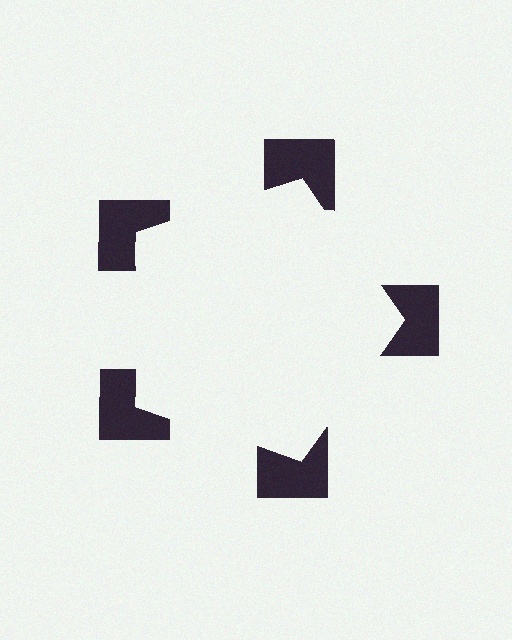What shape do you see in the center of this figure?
An illusory pentagon — its edges are inferred from the aligned wedge cuts in the notched squares, not physically drawn.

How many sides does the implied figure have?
5 sides.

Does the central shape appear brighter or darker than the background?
It typically appears slightly brighter than the background, even though no actual brightness change is drawn.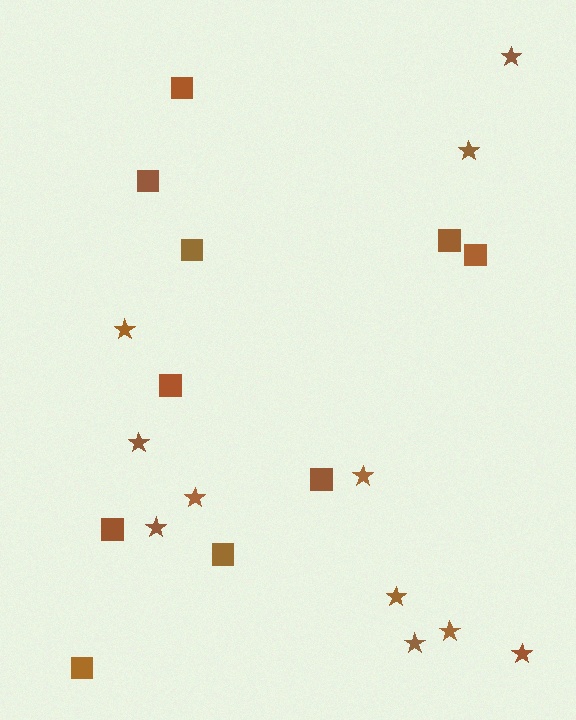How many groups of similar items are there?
There are 2 groups: one group of squares (10) and one group of stars (11).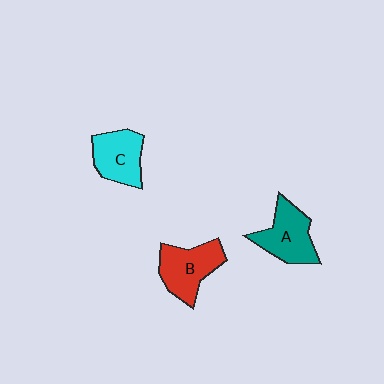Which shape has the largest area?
Shape B (red).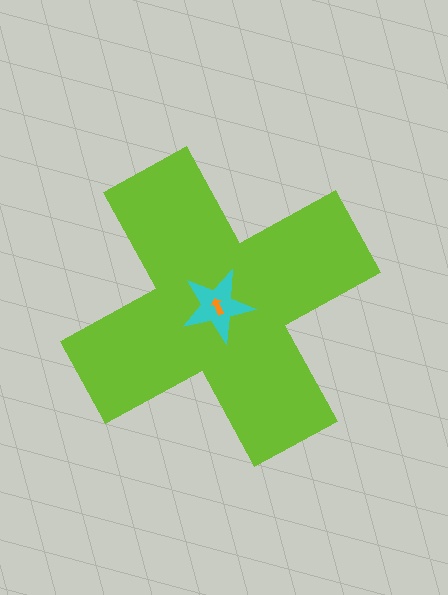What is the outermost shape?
The lime cross.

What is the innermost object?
The orange arrow.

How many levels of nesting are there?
3.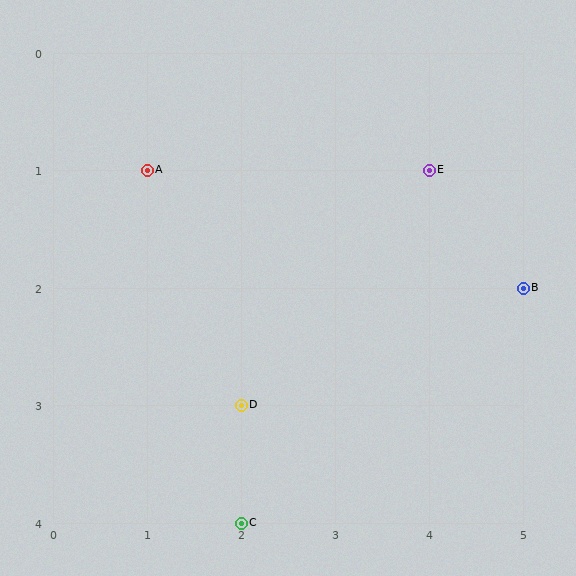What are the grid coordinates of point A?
Point A is at grid coordinates (1, 1).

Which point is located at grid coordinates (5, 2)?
Point B is at (5, 2).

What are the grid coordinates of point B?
Point B is at grid coordinates (5, 2).